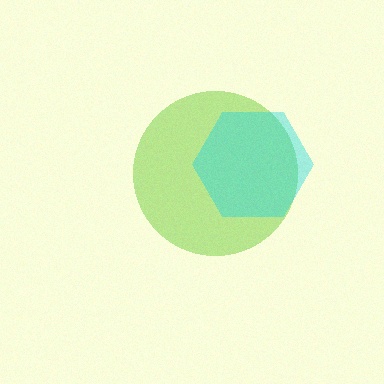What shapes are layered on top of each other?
The layered shapes are: a lime circle, a cyan hexagon.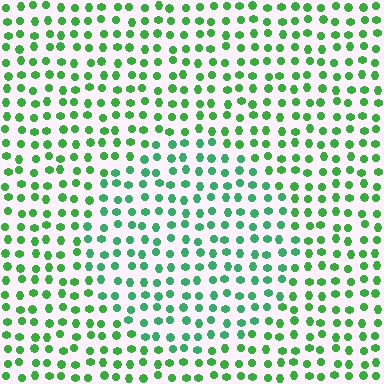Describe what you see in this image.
The image is filled with small green elements in a uniform arrangement. A circle-shaped region is visible where the elements are tinted to a slightly different hue, forming a subtle color boundary.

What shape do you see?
I see a circle.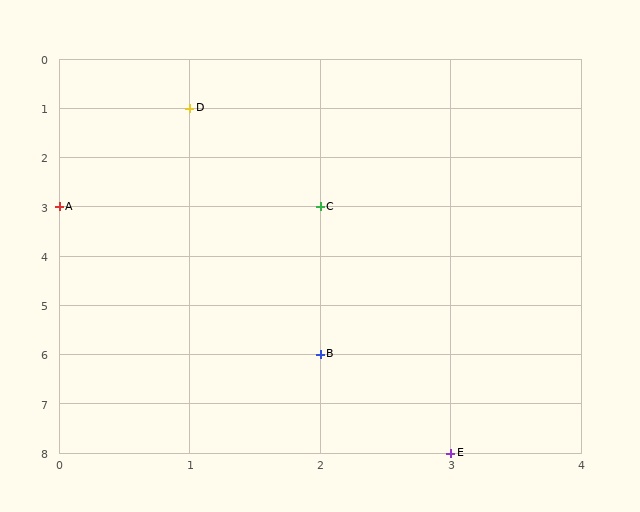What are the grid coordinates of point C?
Point C is at grid coordinates (2, 3).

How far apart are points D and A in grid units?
Points D and A are 1 column and 2 rows apart (about 2.2 grid units diagonally).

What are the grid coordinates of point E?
Point E is at grid coordinates (3, 8).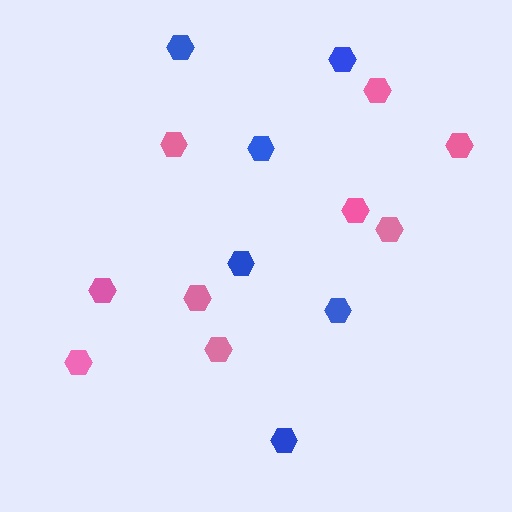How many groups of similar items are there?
There are 2 groups: one group of blue hexagons (6) and one group of pink hexagons (9).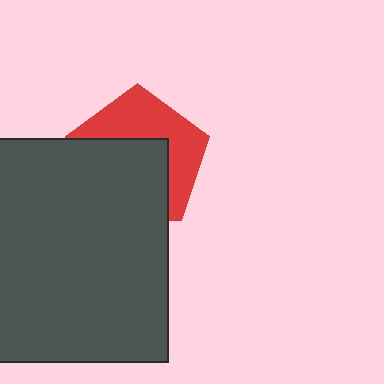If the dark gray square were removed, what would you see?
You would see the complete red pentagon.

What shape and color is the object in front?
The object in front is a dark gray square.